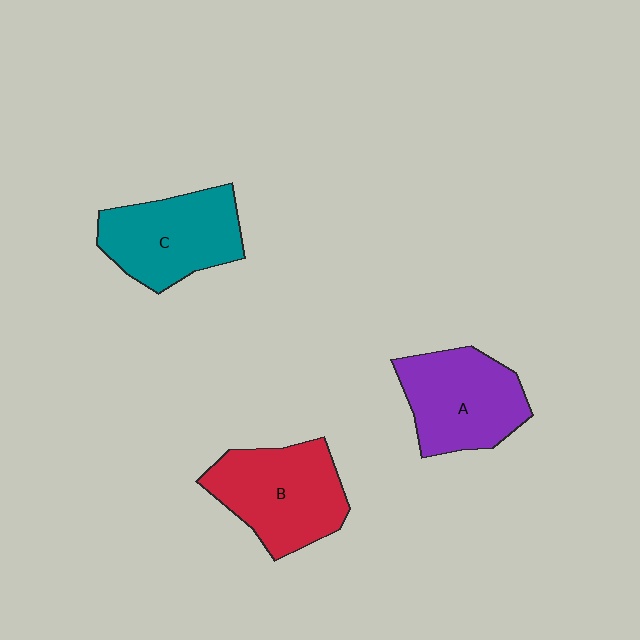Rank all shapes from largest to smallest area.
From largest to smallest: B (red), A (purple), C (teal).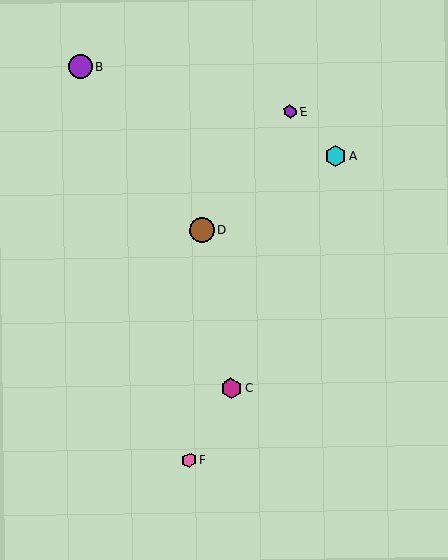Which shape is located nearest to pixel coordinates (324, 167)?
The cyan hexagon (labeled A) at (336, 156) is nearest to that location.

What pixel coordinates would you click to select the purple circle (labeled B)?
Click at (80, 67) to select the purple circle B.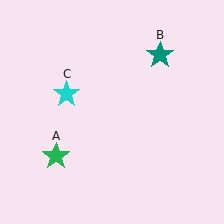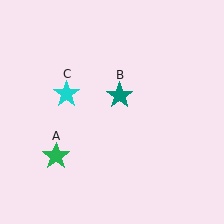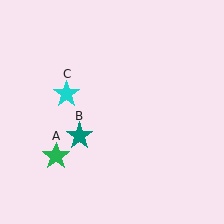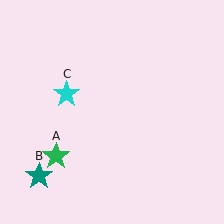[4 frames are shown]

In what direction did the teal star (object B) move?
The teal star (object B) moved down and to the left.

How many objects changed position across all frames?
1 object changed position: teal star (object B).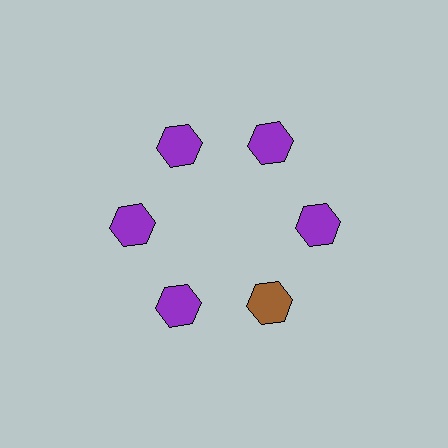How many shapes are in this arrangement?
There are 6 shapes arranged in a ring pattern.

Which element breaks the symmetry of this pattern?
The brown hexagon at roughly the 5 o'clock position breaks the symmetry. All other shapes are purple hexagons.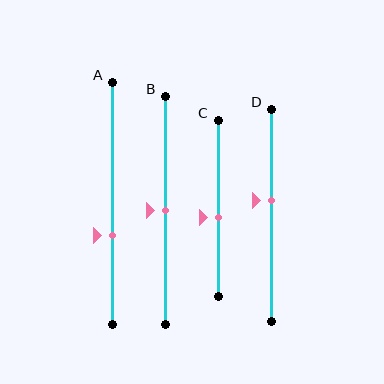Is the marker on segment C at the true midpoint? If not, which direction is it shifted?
No, the marker on segment C is shifted downward by about 5% of the segment length.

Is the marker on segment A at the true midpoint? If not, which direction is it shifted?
No, the marker on segment A is shifted downward by about 14% of the segment length.